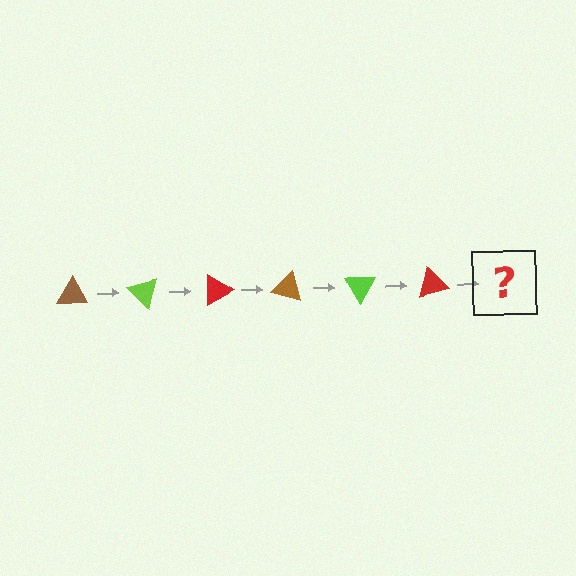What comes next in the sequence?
The next element should be a brown triangle, rotated 270 degrees from the start.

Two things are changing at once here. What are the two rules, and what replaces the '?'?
The two rules are that it rotates 45 degrees each step and the color cycles through brown, lime, and red. The '?' should be a brown triangle, rotated 270 degrees from the start.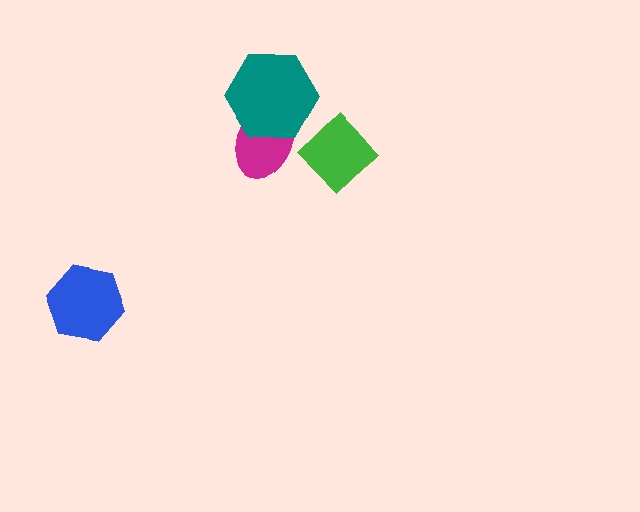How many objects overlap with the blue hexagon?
0 objects overlap with the blue hexagon.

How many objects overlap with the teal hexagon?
1 object overlaps with the teal hexagon.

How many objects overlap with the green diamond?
1 object overlaps with the green diamond.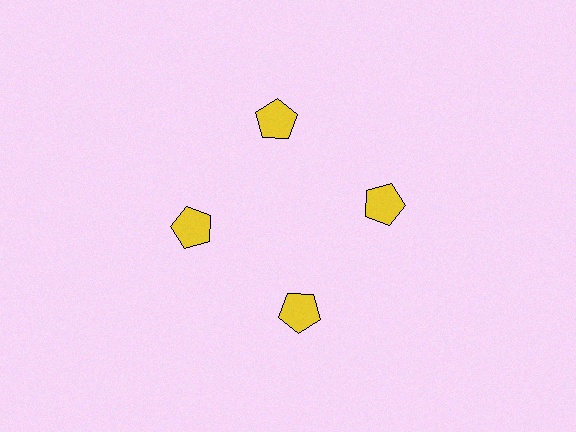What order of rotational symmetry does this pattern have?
This pattern has 4-fold rotational symmetry.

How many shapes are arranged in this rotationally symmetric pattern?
There are 4 shapes, arranged in 4 groups of 1.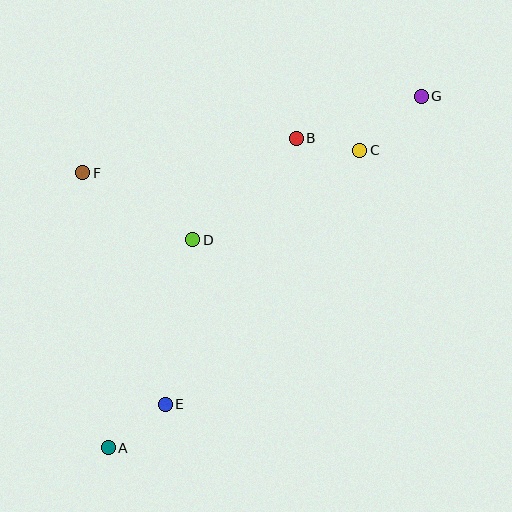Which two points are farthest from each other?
Points A and G are farthest from each other.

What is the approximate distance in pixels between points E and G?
The distance between E and G is approximately 400 pixels.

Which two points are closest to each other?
Points B and C are closest to each other.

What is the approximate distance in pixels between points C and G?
The distance between C and G is approximately 82 pixels.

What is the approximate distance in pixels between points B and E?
The distance between B and E is approximately 297 pixels.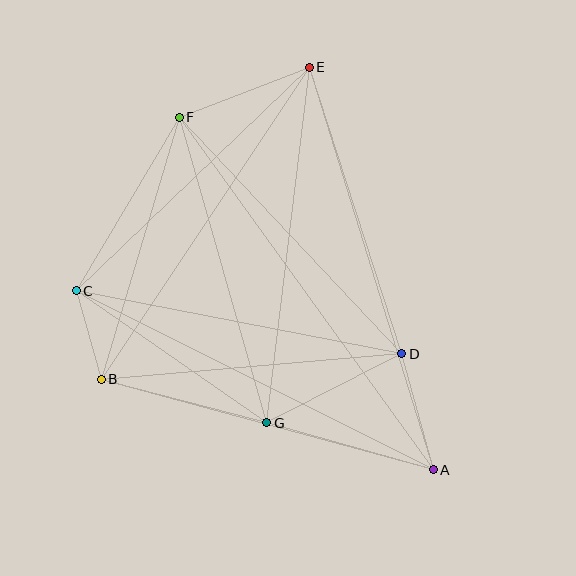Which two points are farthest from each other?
Points A and F are farthest from each other.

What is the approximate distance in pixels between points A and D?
The distance between A and D is approximately 120 pixels.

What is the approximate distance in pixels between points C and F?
The distance between C and F is approximately 202 pixels.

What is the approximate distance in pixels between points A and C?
The distance between A and C is approximately 399 pixels.